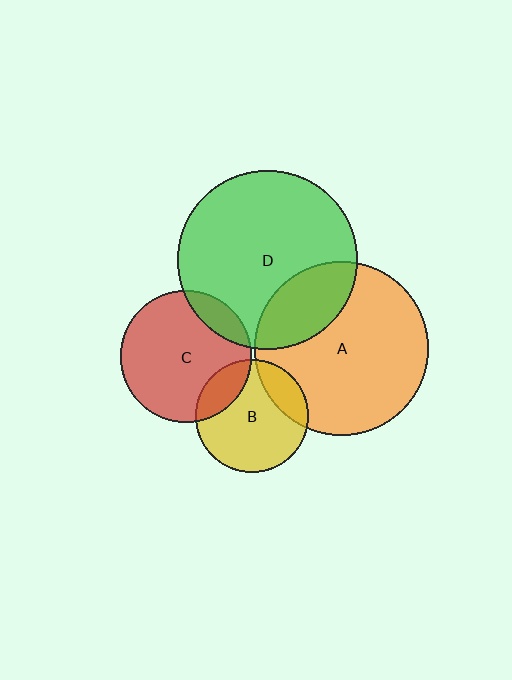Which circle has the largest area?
Circle D (green).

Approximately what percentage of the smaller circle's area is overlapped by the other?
Approximately 15%.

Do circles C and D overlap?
Yes.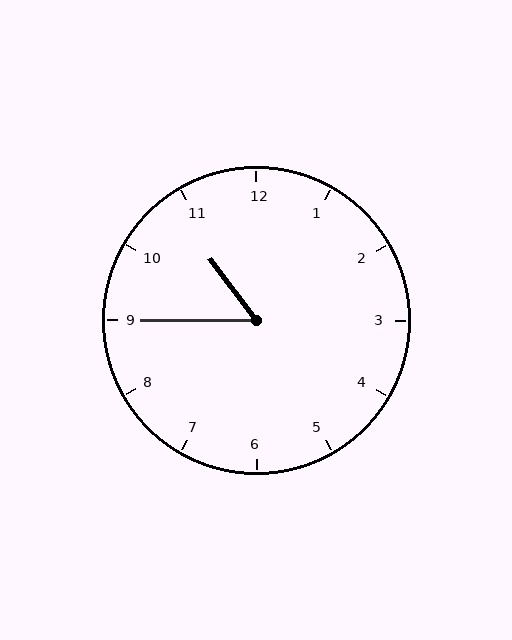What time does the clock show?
10:45.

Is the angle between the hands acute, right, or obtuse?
It is acute.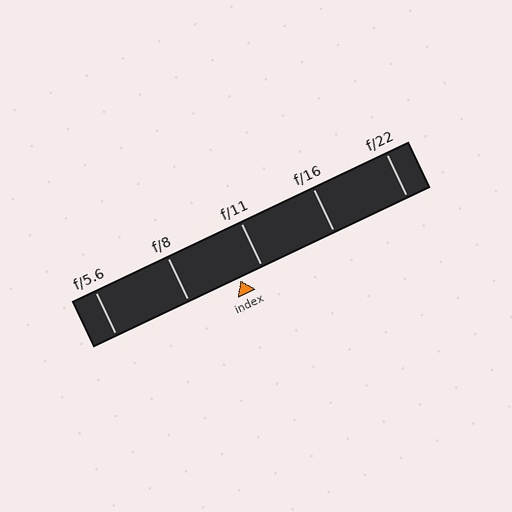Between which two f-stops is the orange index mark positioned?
The index mark is between f/8 and f/11.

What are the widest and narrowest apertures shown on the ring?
The widest aperture shown is f/5.6 and the narrowest is f/22.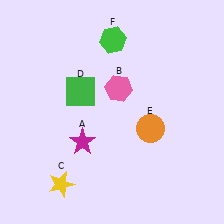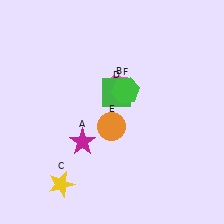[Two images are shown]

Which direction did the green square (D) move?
The green square (D) moved right.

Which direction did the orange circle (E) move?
The orange circle (E) moved left.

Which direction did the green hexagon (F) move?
The green hexagon (F) moved down.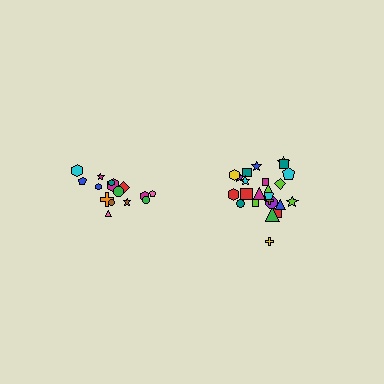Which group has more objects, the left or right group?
The right group.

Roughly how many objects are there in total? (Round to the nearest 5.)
Roughly 40 objects in total.